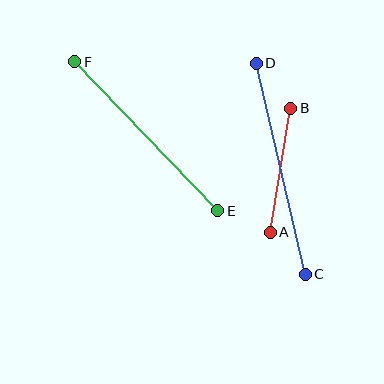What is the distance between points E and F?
The distance is approximately 206 pixels.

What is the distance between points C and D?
The distance is approximately 217 pixels.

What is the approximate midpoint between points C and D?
The midpoint is at approximately (281, 169) pixels.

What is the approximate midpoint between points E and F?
The midpoint is at approximately (146, 136) pixels.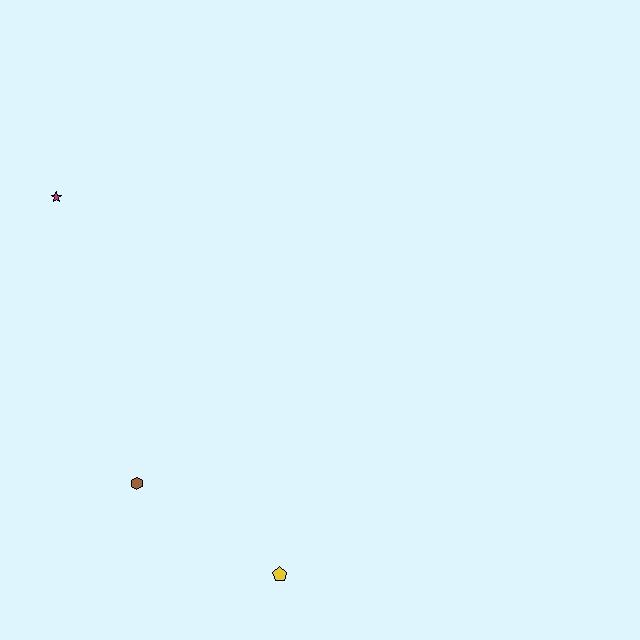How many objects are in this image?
There are 3 objects.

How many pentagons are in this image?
There is 1 pentagon.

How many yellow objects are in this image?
There is 1 yellow object.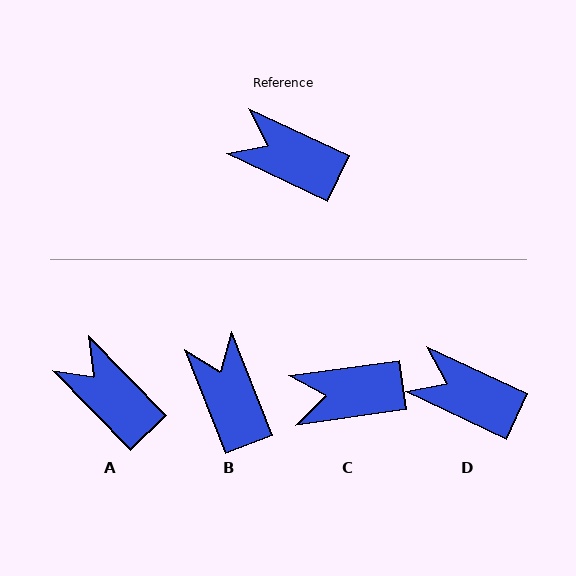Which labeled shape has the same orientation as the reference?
D.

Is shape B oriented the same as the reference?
No, it is off by about 43 degrees.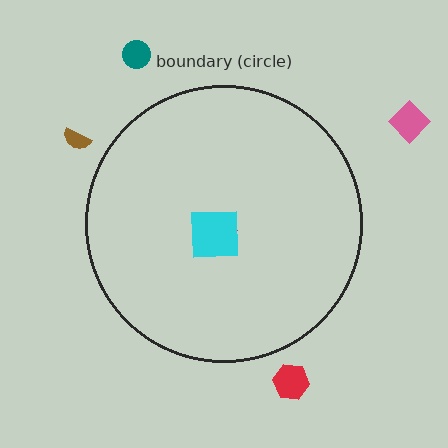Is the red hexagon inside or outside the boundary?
Outside.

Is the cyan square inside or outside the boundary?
Inside.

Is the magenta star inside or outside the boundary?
Inside.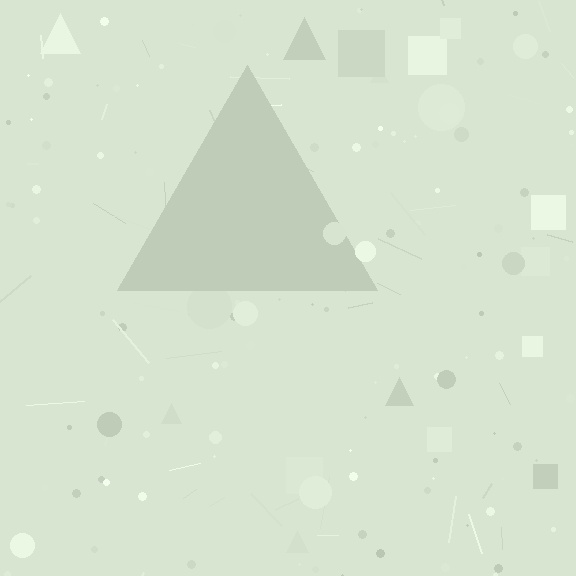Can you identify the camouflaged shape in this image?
The camouflaged shape is a triangle.